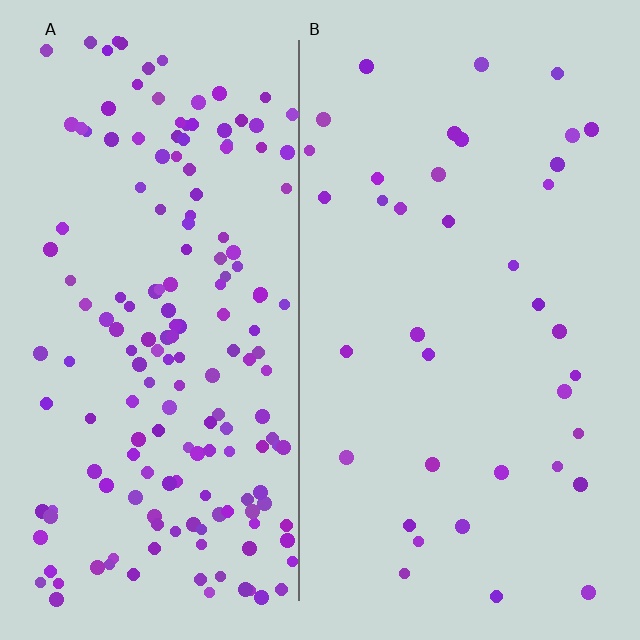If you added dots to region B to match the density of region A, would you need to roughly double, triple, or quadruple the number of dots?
Approximately quadruple.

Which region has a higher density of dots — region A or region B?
A (the left).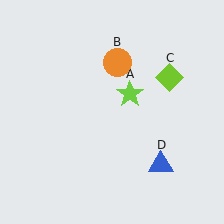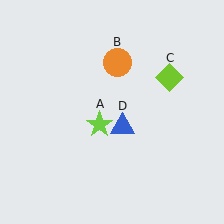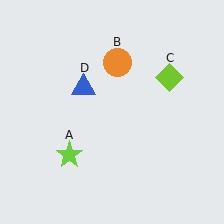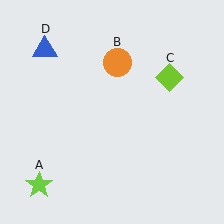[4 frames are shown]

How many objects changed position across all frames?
2 objects changed position: lime star (object A), blue triangle (object D).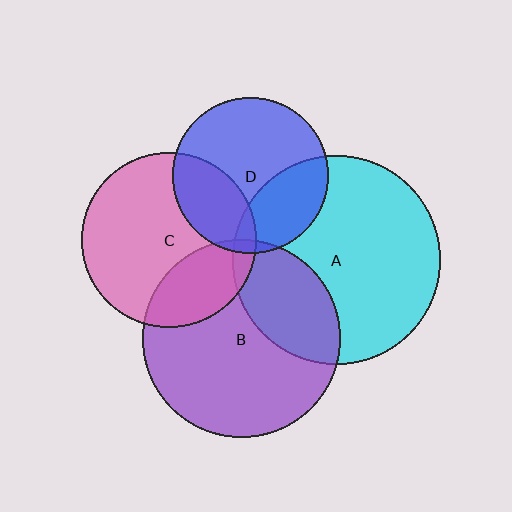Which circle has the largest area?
Circle A (cyan).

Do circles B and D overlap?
Yes.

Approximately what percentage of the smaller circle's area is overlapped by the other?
Approximately 5%.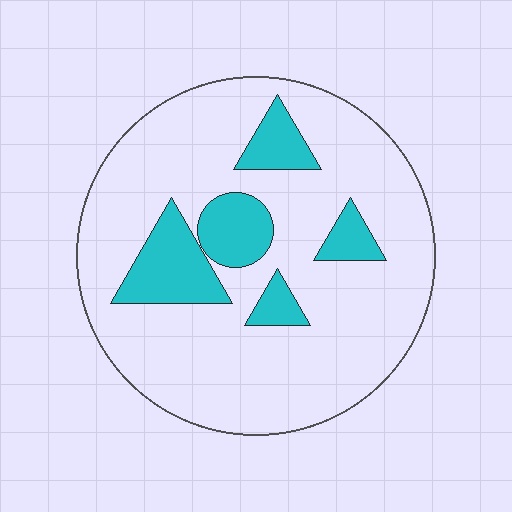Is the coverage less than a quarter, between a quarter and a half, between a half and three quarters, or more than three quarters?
Less than a quarter.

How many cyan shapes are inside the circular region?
5.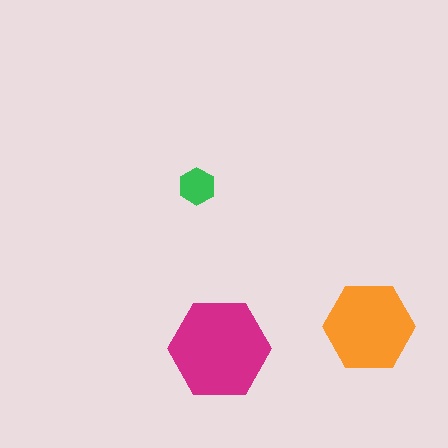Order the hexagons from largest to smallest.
the magenta one, the orange one, the green one.